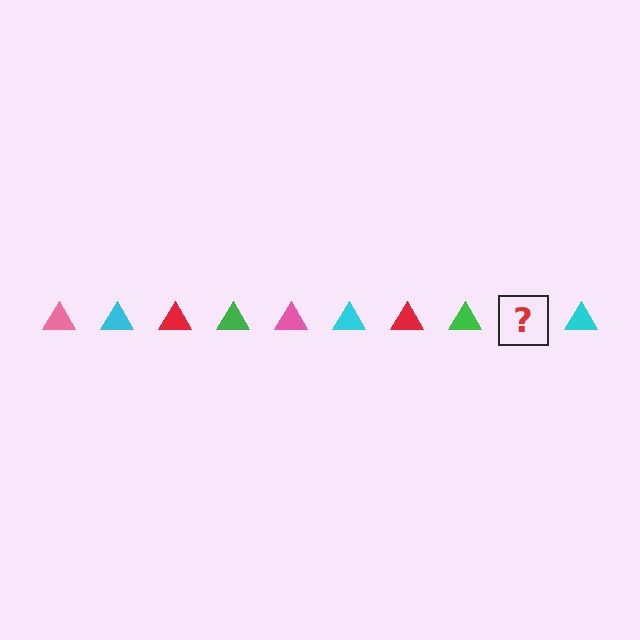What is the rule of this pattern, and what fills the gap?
The rule is that the pattern cycles through pink, cyan, red, green triangles. The gap should be filled with a pink triangle.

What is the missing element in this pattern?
The missing element is a pink triangle.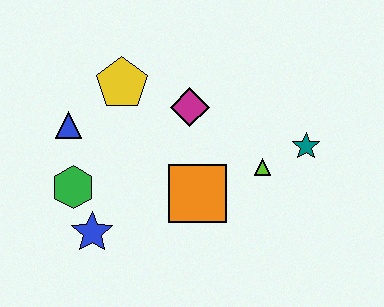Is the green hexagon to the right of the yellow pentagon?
No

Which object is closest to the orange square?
The lime triangle is closest to the orange square.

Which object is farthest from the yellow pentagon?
The teal star is farthest from the yellow pentagon.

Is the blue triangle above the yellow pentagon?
No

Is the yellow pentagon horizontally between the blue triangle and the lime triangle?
Yes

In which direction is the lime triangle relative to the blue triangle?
The lime triangle is to the right of the blue triangle.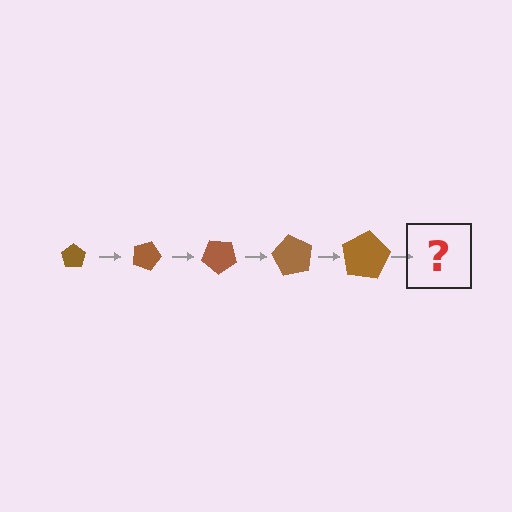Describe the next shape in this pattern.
It should be a pentagon, larger than the previous one and rotated 100 degrees from the start.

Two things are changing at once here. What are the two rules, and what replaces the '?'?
The two rules are that the pentagon grows larger each step and it rotates 20 degrees each step. The '?' should be a pentagon, larger than the previous one and rotated 100 degrees from the start.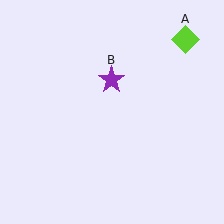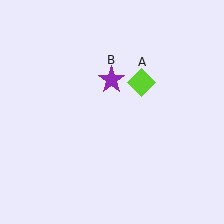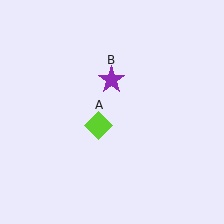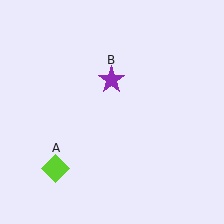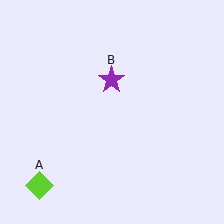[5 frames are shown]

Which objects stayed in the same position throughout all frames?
Purple star (object B) remained stationary.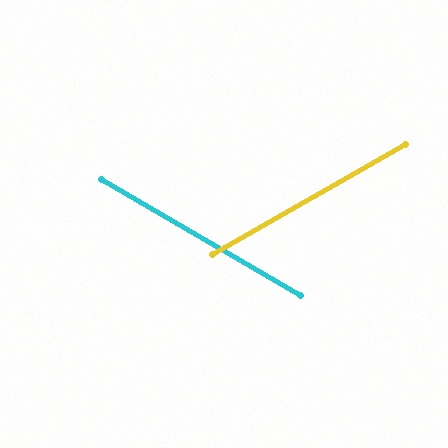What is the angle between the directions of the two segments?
Approximately 60 degrees.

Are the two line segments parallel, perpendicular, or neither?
Neither parallel nor perpendicular — they differ by about 60°.